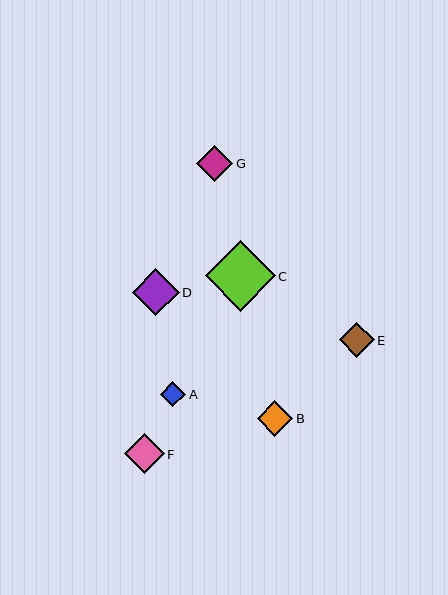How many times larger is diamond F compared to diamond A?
Diamond F is approximately 1.6 times the size of diamond A.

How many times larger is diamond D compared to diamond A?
Diamond D is approximately 1.9 times the size of diamond A.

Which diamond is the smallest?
Diamond A is the smallest with a size of approximately 25 pixels.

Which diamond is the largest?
Diamond C is the largest with a size of approximately 70 pixels.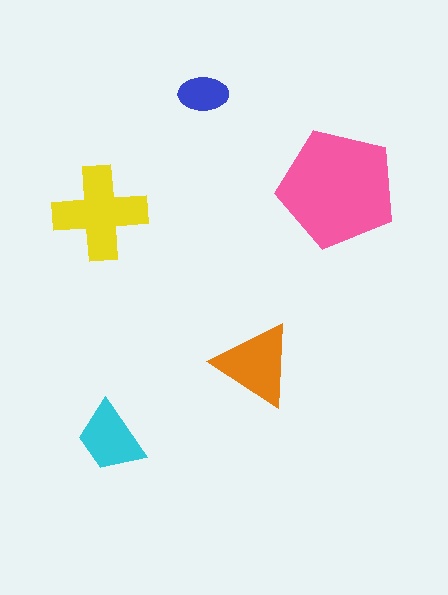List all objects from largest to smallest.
The pink pentagon, the yellow cross, the orange triangle, the cyan trapezoid, the blue ellipse.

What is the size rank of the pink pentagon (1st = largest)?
1st.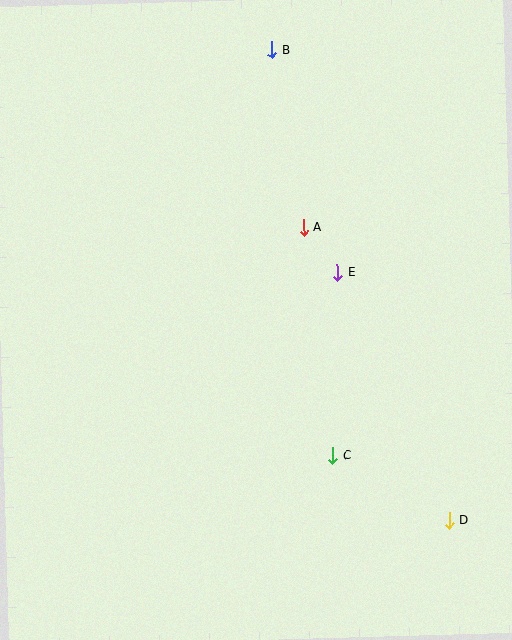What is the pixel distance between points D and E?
The distance between D and E is 272 pixels.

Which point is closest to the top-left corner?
Point B is closest to the top-left corner.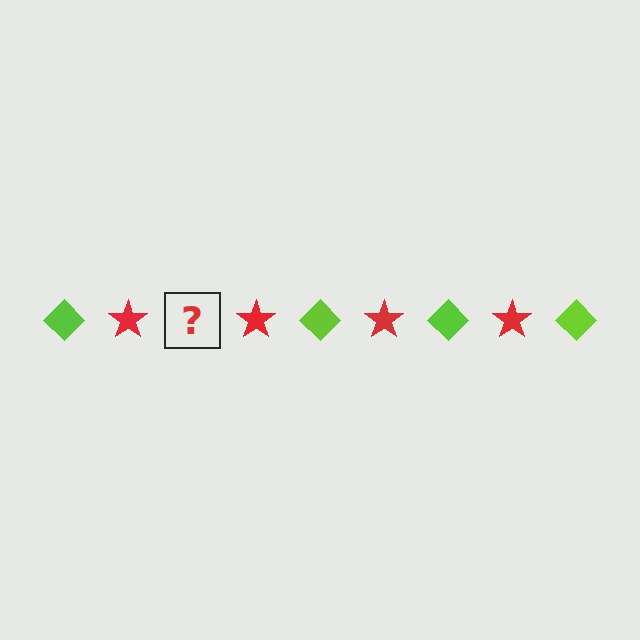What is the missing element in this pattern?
The missing element is a lime diamond.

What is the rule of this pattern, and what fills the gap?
The rule is that the pattern alternates between lime diamond and red star. The gap should be filled with a lime diamond.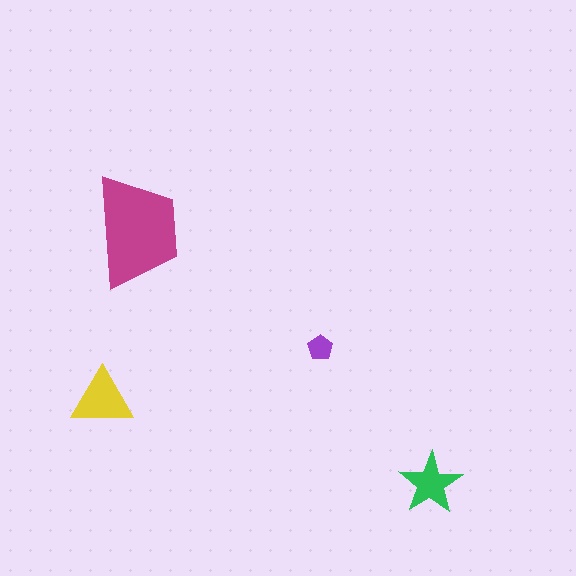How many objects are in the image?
There are 4 objects in the image.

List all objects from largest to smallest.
The magenta trapezoid, the yellow triangle, the green star, the purple pentagon.